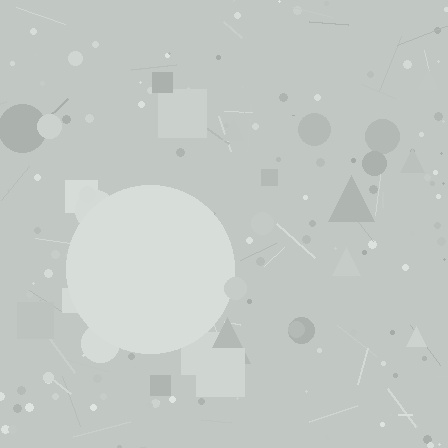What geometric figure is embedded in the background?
A circle is embedded in the background.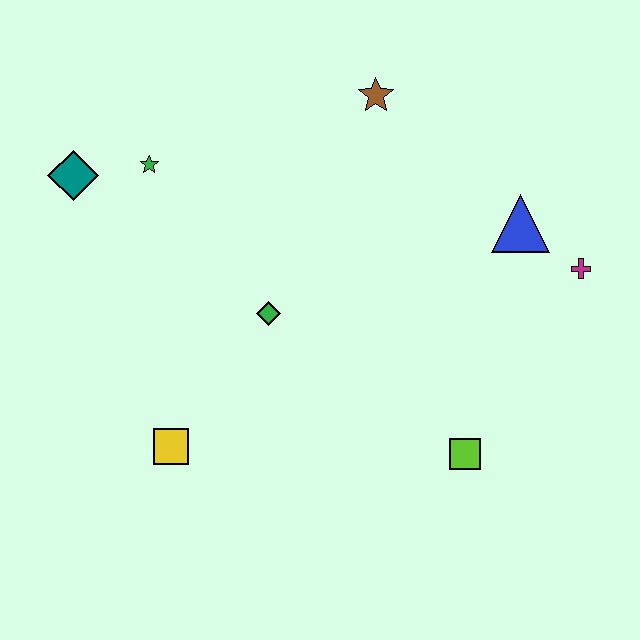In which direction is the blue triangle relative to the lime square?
The blue triangle is above the lime square.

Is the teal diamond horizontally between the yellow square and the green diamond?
No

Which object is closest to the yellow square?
The green diamond is closest to the yellow square.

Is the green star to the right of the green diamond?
No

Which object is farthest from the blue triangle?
The teal diamond is farthest from the blue triangle.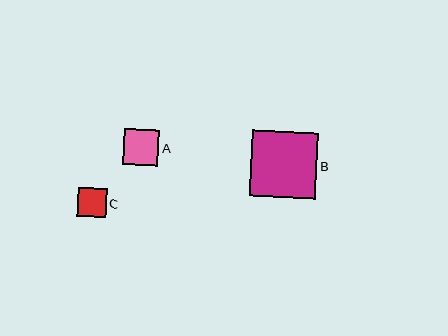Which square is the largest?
Square B is the largest with a size of approximately 66 pixels.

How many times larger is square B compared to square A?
Square B is approximately 1.9 times the size of square A.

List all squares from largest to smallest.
From largest to smallest: B, A, C.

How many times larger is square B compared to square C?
Square B is approximately 2.3 times the size of square C.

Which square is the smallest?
Square C is the smallest with a size of approximately 29 pixels.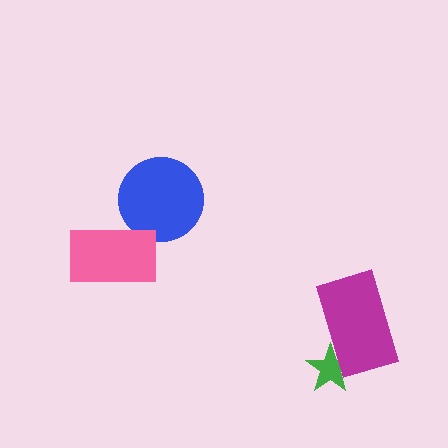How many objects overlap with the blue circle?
1 object overlaps with the blue circle.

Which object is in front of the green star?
The magenta rectangle is in front of the green star.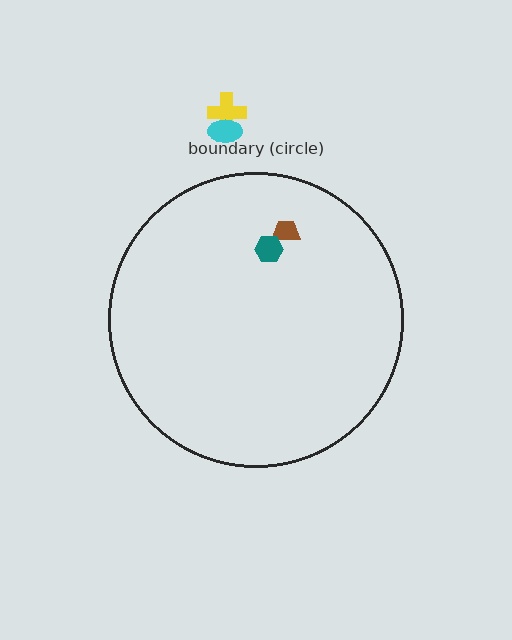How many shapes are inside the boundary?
2 inside, 2 outside.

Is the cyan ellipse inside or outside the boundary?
Outside.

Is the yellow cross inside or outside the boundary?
Outside.